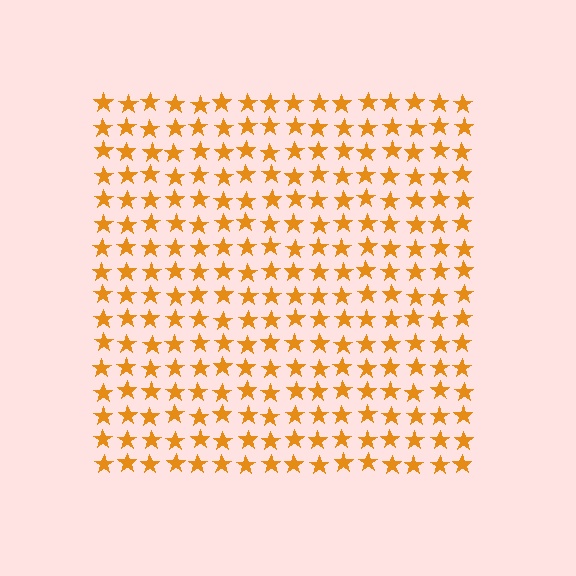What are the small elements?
The small elements are stars.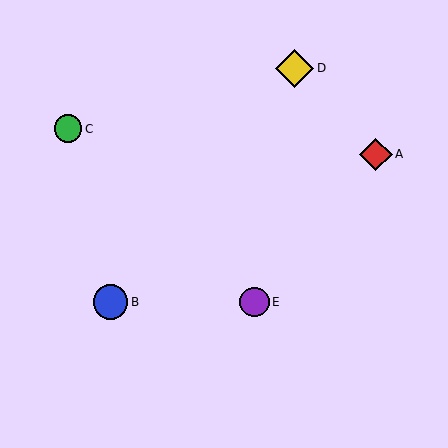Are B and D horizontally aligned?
No, B is at y≈302 and D is at y≈68.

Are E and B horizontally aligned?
Yes, both are at y≈302.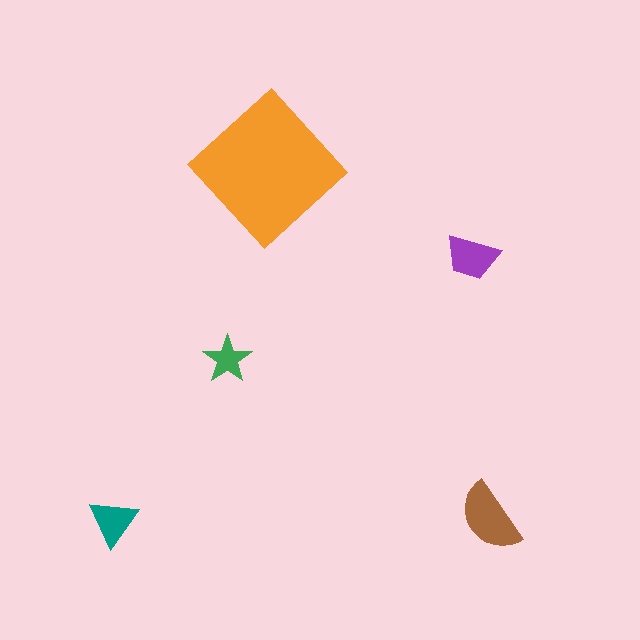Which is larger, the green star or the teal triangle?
The teal triangle.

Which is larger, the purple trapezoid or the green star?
The purple trapezoid.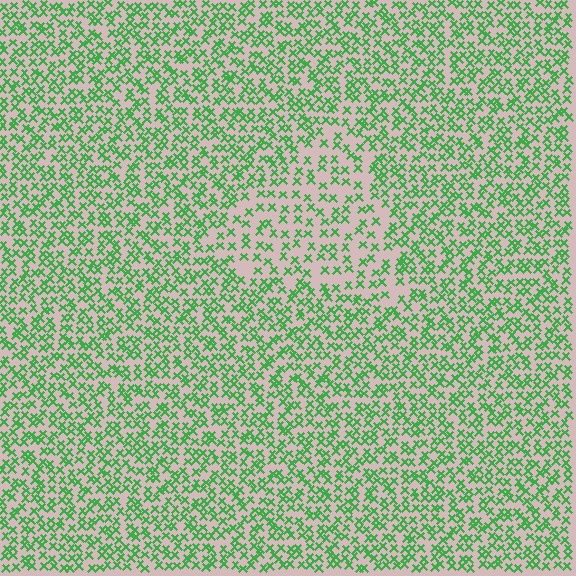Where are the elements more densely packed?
The elements are more densely packed outside the triangle boundary.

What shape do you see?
I see a triangle.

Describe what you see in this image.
The image contains small green elements arranged at two different densities. A triangle-shaped region is visible where the elements are less densely packed than the surrounding area.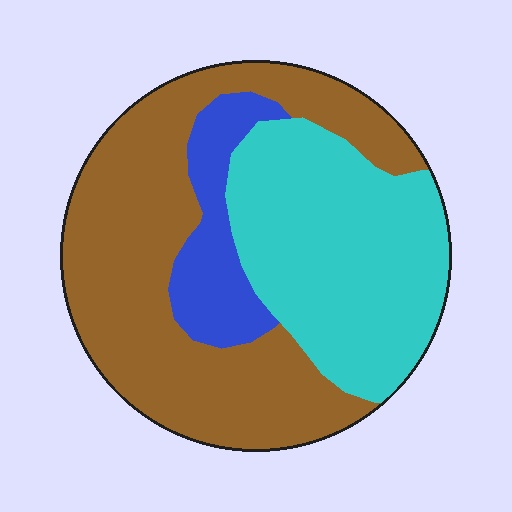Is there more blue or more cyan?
Cyan.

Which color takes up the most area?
Brown, at roughly 50%.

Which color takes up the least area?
Blue, at roughly 10%.